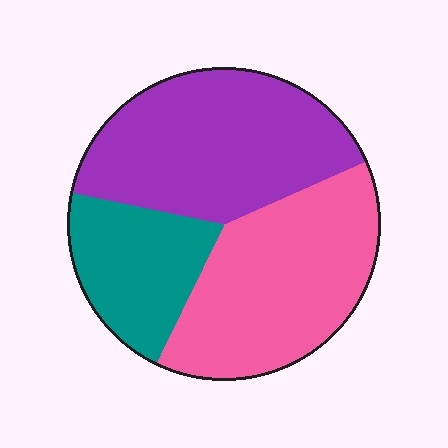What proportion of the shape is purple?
Purple takes up about two fifths (2/5) of the shape.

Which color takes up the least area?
Teal, at roughly 20%.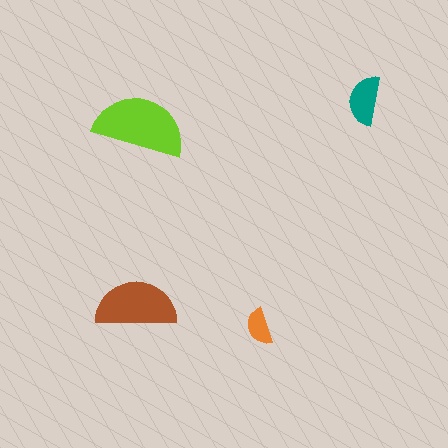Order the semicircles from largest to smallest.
the lime one, the brown one, the teal one, the orange one.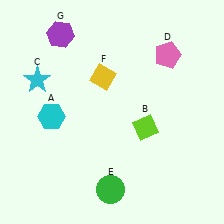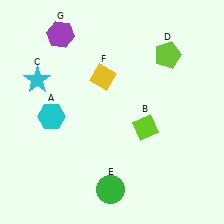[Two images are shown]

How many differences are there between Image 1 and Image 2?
There is 1 difference between the two images.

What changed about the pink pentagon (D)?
In Image 1, D is pink. In Image 2, it changed to lime.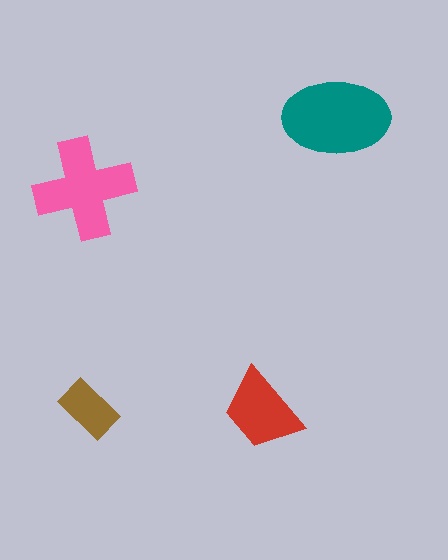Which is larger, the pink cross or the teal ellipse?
The teal ellipse.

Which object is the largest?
The teal ellipse.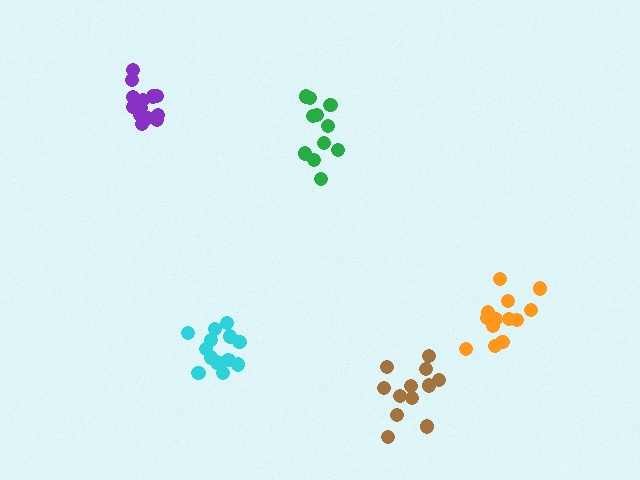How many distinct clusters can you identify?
There are 5 distinct clusters.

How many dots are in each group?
Group 1: 13 dots, Group 2: 14 dots, Group 3: 14 dots, Group 4: 11 dots, Group 5: 12 dots (64 total).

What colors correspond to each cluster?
The clusters are colored: orange, purple, cyan, green, brown.